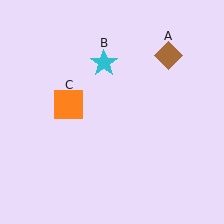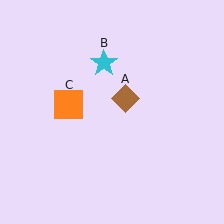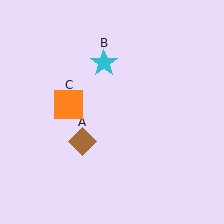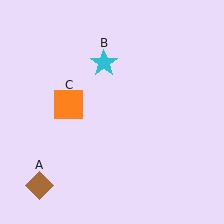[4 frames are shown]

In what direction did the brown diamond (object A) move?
The brown diamond (object A) moved down and to the left.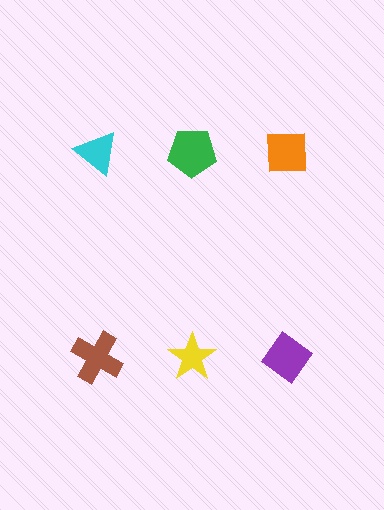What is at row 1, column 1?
A cyan triangle.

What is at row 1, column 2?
A green pentagon.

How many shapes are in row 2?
3 shapes.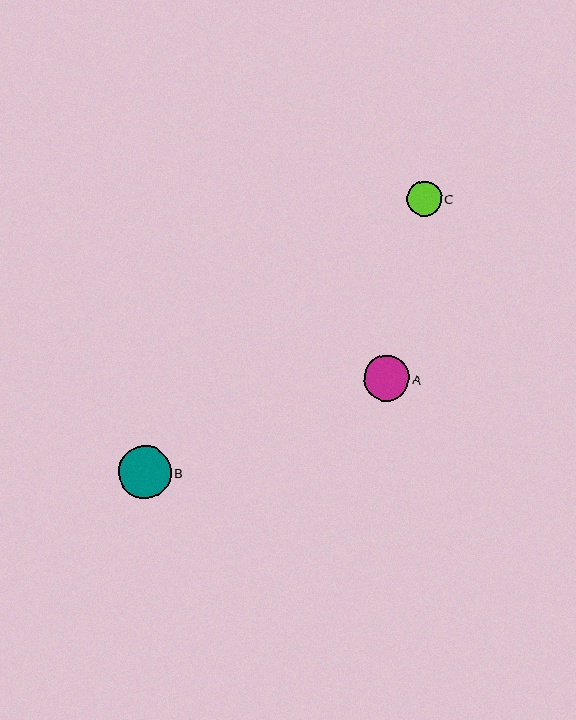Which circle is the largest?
Circle B is the largest with a size of approximately 53 pixels.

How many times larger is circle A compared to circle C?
Circle A is approximately 1.3 times the size of circle C.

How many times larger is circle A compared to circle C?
Circle A is approximately 1.3 times the size of circle C.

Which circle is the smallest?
Circle C is the smallest with a size of approximately 35 pixels.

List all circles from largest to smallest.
From largest to smallest: B, A, C.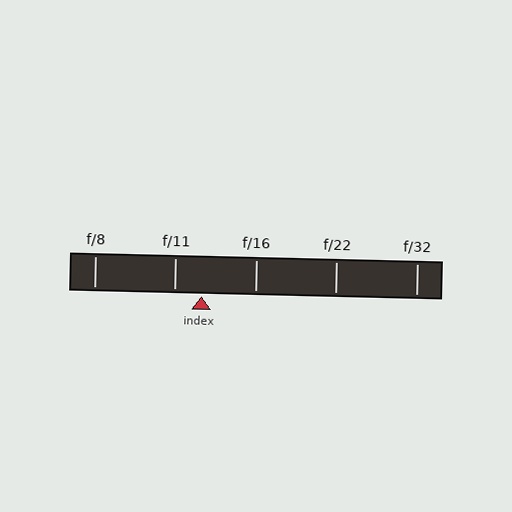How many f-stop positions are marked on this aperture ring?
There are 5 f-stop positions marked.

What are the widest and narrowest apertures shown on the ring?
The widest aperture shown is f/8 and the narrowest is f/32.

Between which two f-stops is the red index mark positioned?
The index mark is between f/11 and f/16.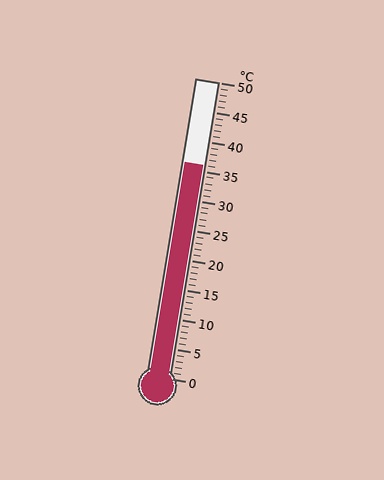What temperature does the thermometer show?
The thermometer shows approximately 36°C.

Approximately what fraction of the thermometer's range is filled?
The thermometer is filled to approximately 70% of its range.